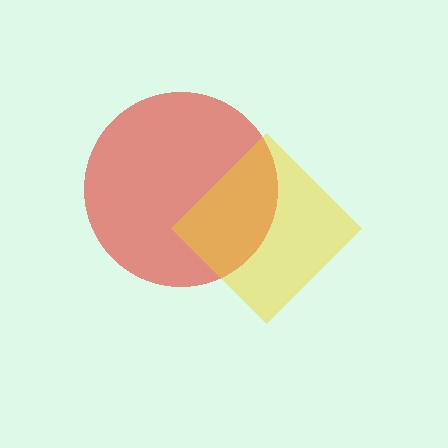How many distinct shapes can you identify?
There are 2 distinct shapes: a red circle, a yellow diamond.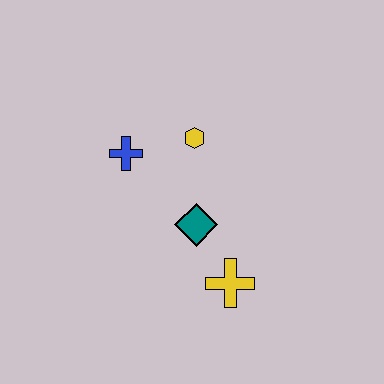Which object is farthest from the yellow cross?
The blue cross is farthest from the yellow cross.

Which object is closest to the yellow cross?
The teal diamond is closest to the yellow cross.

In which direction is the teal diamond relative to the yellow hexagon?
The teal diamond is below the yellow hexagon.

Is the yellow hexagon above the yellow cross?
Yes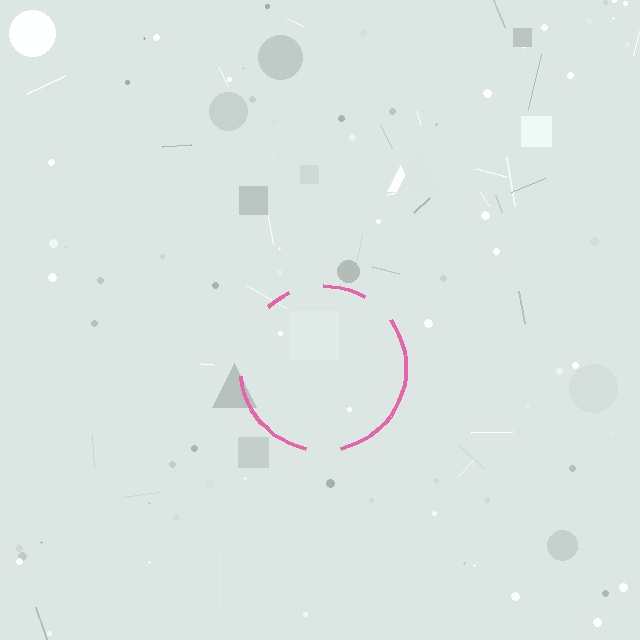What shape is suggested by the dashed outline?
The dashed outline suggests a circle.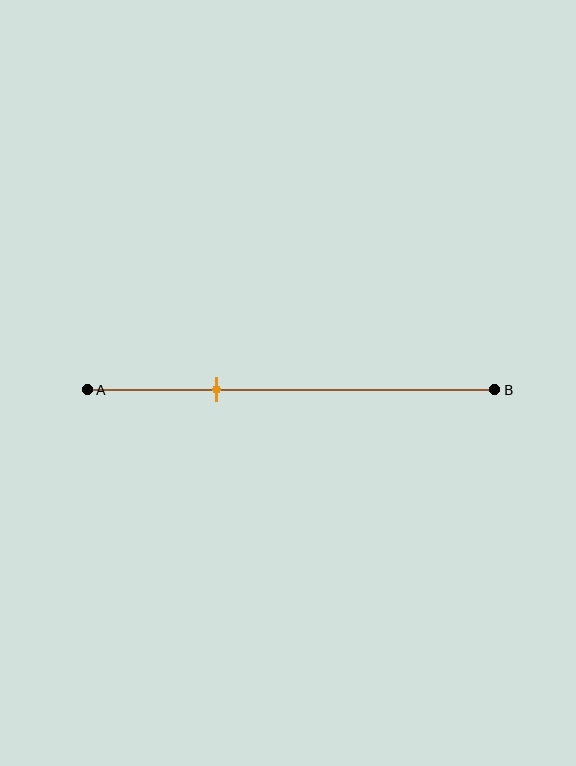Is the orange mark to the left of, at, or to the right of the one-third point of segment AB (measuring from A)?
The orange mark is approximately at the one-third point of segment AB.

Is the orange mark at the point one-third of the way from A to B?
Yes, the mark is approximately at the one-third point.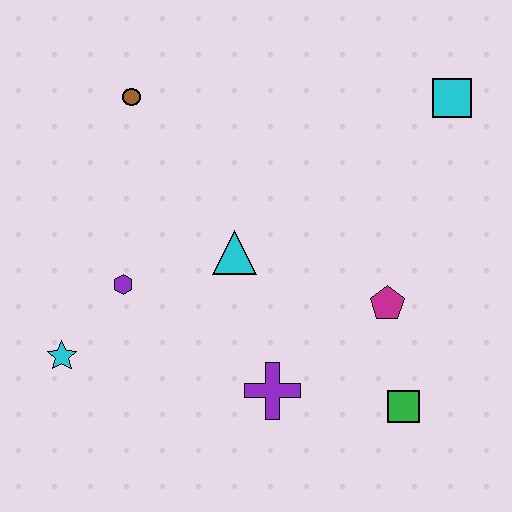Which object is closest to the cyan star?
The purple hexagon is closest to the cyan star.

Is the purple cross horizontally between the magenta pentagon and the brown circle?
Yes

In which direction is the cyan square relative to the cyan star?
The cyan square is to the right of the cyan star.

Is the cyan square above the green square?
Yes